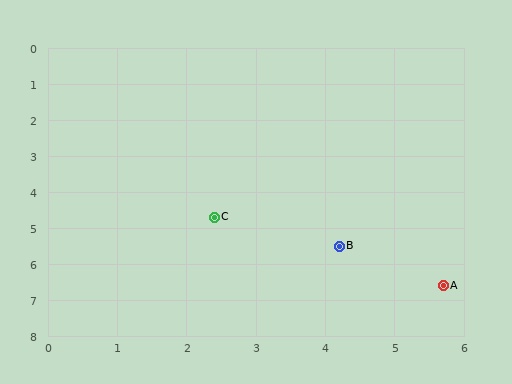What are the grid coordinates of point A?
Point A is at approximately (5.7, 6.6).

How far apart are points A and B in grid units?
Points A and B are about 1.9 grid units apart.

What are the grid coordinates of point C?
Point C is at approximately (2.4, 4.7).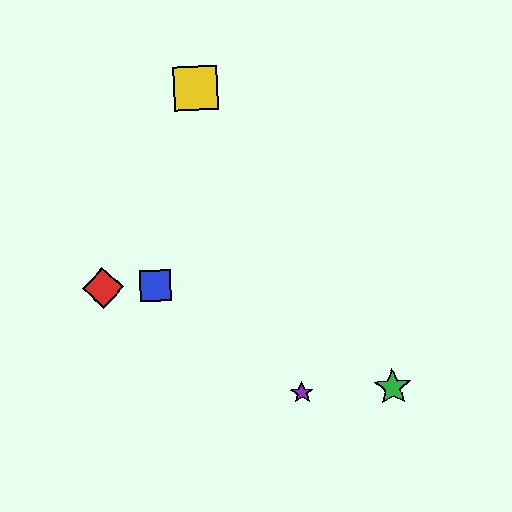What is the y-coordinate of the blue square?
The blue square is at y≈286.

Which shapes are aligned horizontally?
The red diamond, the blue square are aligned horizontally.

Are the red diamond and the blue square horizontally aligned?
Yes, both are at y≈288.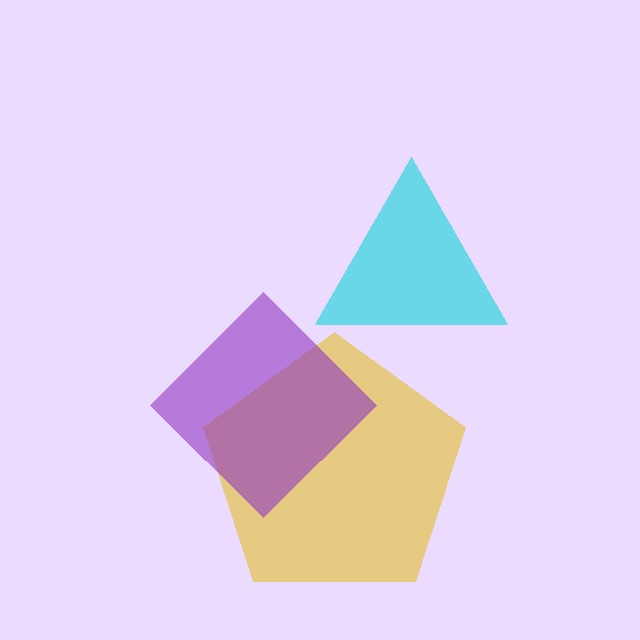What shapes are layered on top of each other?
The layered shapes are: a yellow pentagon, a purple diamond, a cyan triangle.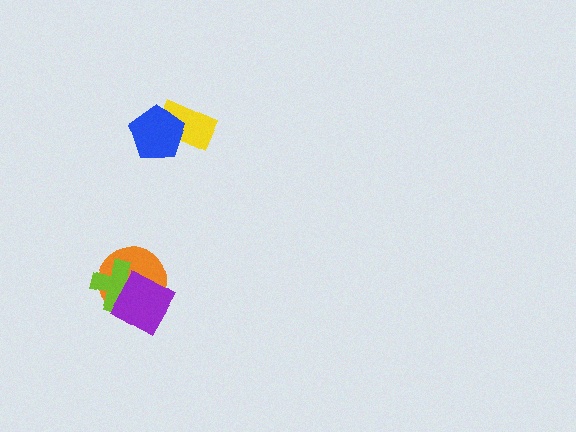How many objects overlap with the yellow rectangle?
1 object overlaps with the yellow rectangle.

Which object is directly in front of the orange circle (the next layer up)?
The lime cross is directly in front of the orange circle.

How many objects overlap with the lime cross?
2 objects overlap with the lime cross.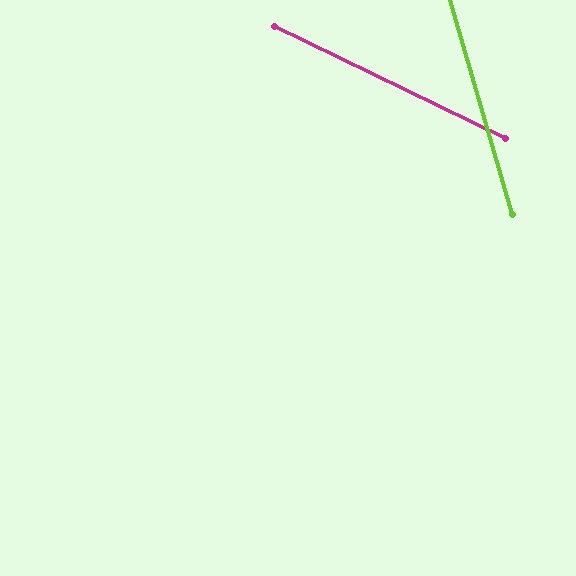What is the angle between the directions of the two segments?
Approximately 48 degrees.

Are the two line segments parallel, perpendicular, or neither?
Neither parallel nor perpendicular — they differ by about 48°.